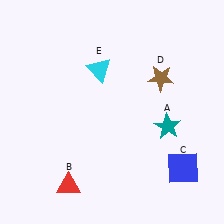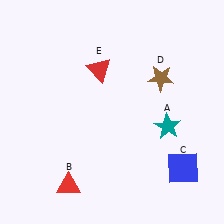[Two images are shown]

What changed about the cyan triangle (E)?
In Image 1, E is cyan. In Image 2, it changed to red.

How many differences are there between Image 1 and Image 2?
There is 1 difference between the two images.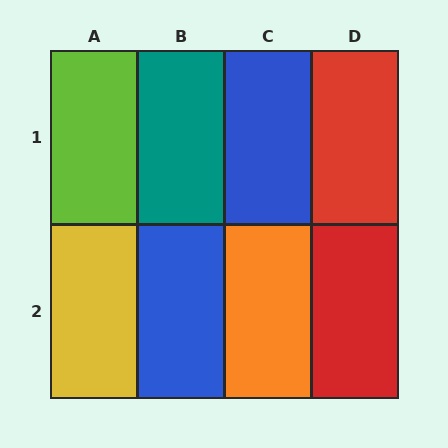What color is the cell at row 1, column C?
Blue.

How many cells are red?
2 cells are red.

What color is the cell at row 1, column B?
Teal.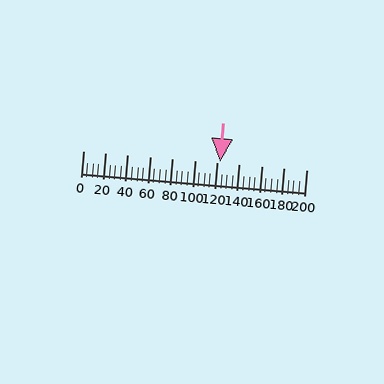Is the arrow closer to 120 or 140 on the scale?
The arrow is closer to 120.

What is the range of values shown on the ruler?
The ruler shows values from 0 to 200.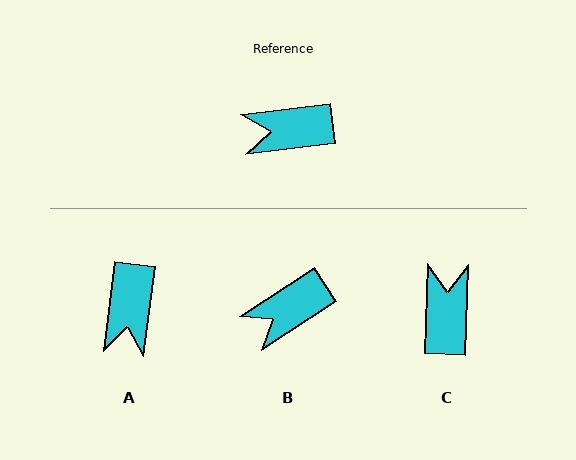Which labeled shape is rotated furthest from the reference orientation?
C, about 99 degrees away.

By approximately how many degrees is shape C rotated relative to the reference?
Approximately 99 degrees clockwise.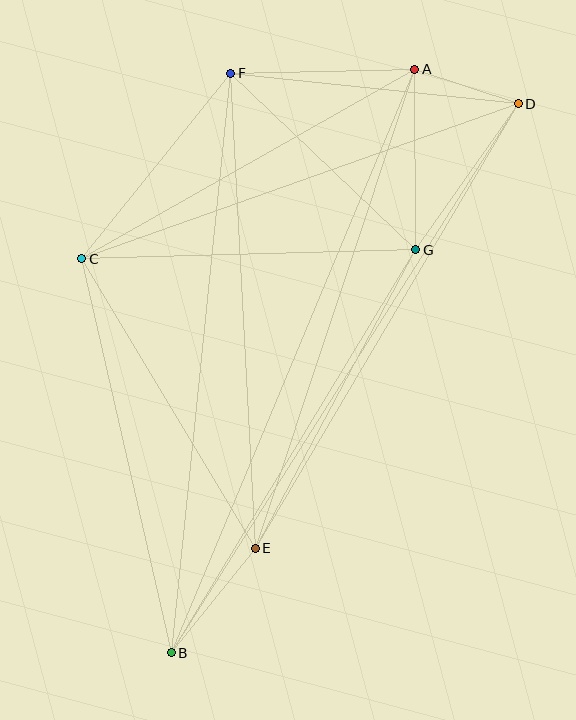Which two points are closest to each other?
Points A and D are closest to each other.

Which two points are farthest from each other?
Points B and D are farthest from each other.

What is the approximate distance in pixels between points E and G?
The distance between E and G is approximately 339 pixels.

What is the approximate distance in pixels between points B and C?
The distance between B and C is approximately 404 pixels.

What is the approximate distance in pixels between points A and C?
The distance between A and C is approximately 383 pixels.